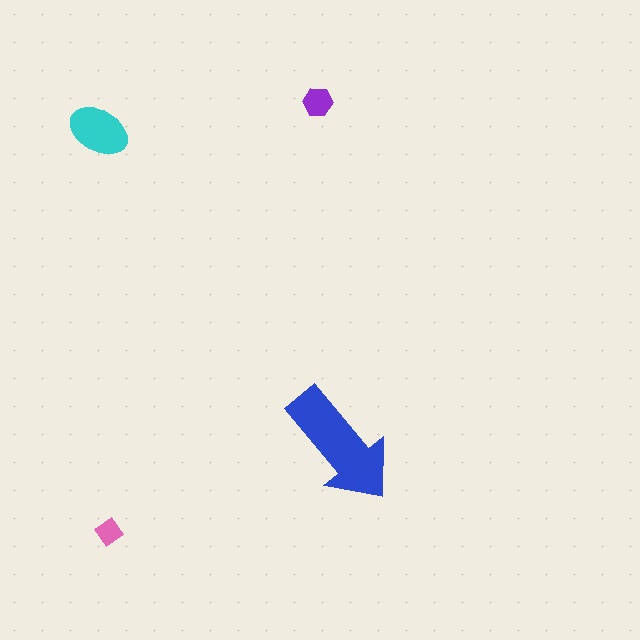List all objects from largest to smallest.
The blue arrow, the cyan ellipse, the purple hexagon, the pink diamond.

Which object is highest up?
The purple hexagon is topmost.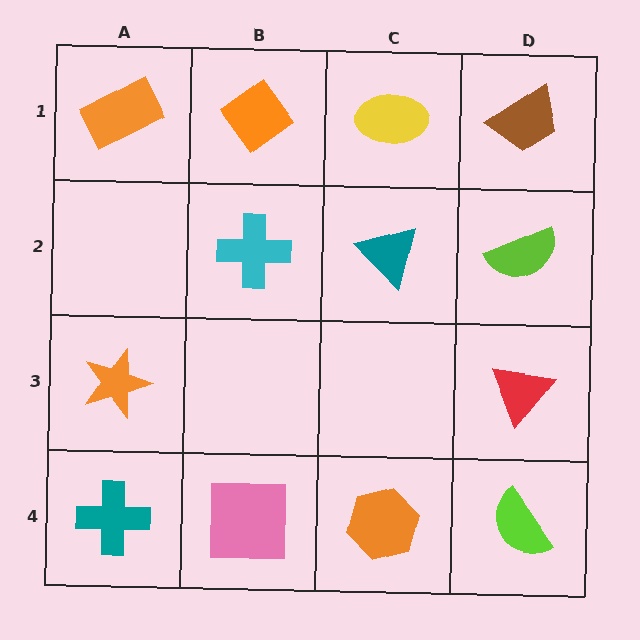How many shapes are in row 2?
3 shapes.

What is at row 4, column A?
A teal cross.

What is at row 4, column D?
A lime semicircle.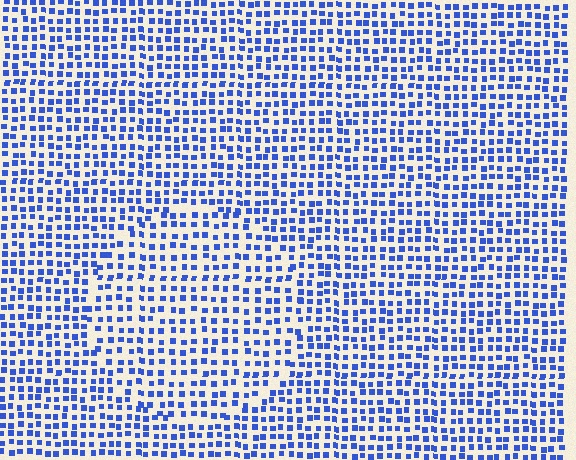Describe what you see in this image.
The image contains small blue elements arranged at two different densities. A circle-shaped region is visible where the elements are less densely packed than the surrounding area.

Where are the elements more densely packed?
The elements are more densely packed outside the circle boundary.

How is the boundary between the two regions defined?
The boundary is defined by a change in element density (approximately 1.4x ratio). All elements are the same color, size, and shape.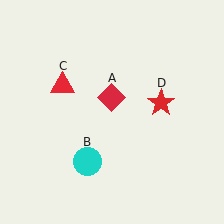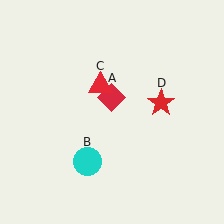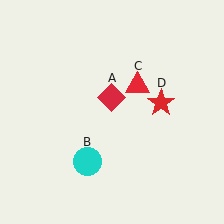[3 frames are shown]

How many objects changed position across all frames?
1 object changed position: red triangle (object C).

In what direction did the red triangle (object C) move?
The red triangle (object C) moved right.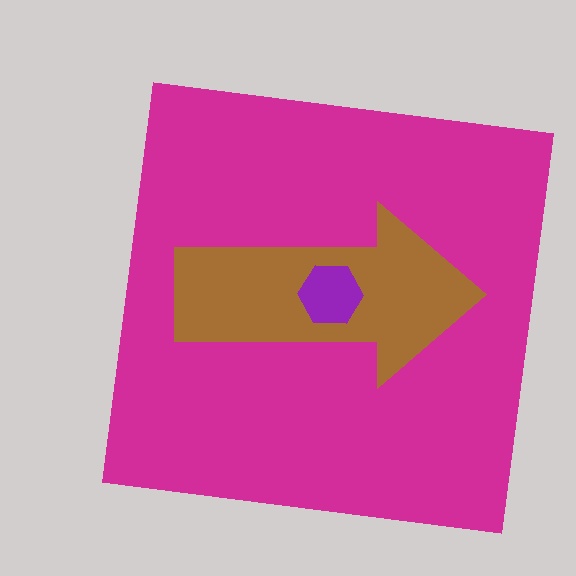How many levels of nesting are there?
3.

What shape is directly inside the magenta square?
The brown arrow.